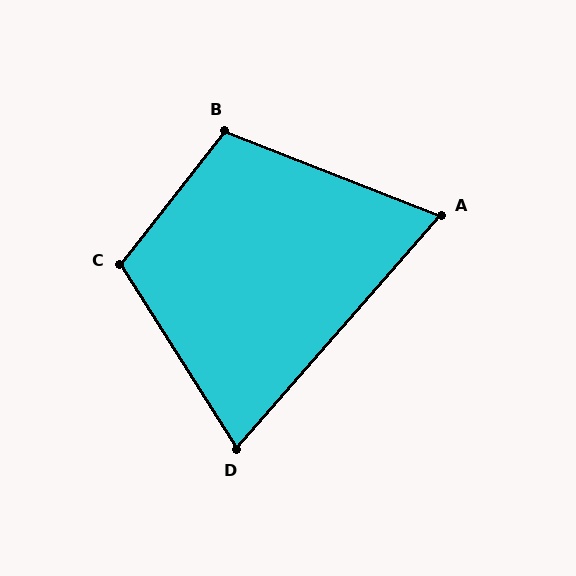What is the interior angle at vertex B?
Approximately 107 degrees (obtuse).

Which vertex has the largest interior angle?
C, at approximately 110 degrees.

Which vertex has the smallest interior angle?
A, at approximately 70 degrees.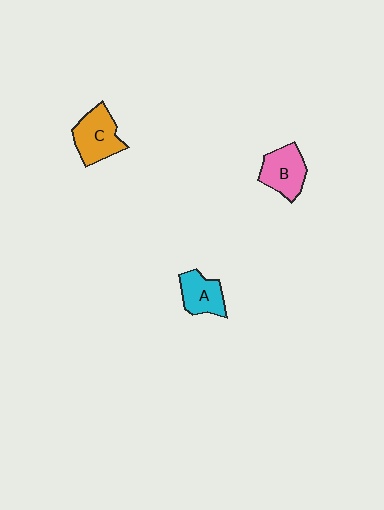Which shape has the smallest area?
Shape A (cyan).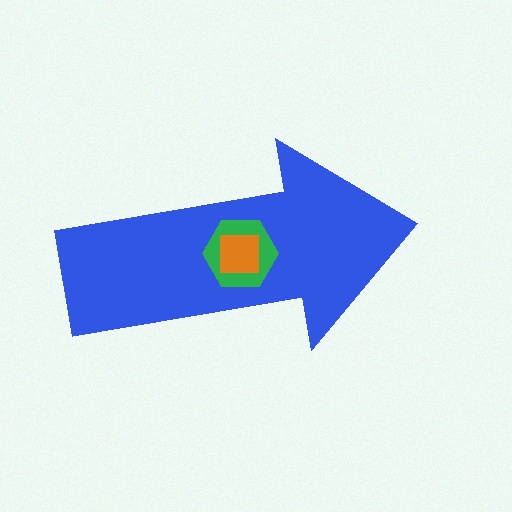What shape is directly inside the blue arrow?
The green hexagon.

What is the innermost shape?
The orange square.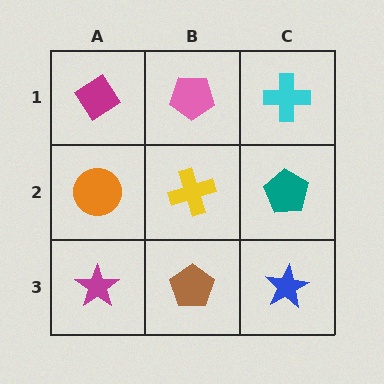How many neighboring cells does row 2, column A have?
3.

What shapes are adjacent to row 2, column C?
A cyan cross (row 1, column C), a blue star (row 3, column C), a yellow cross (row 2, column B).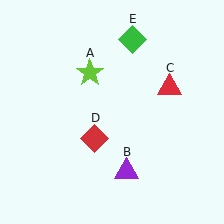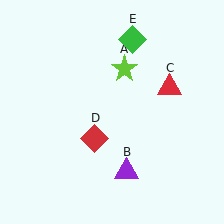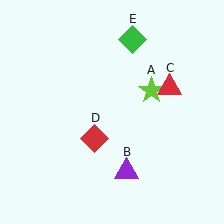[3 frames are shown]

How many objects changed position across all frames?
1 object changed position: lime star (object A).